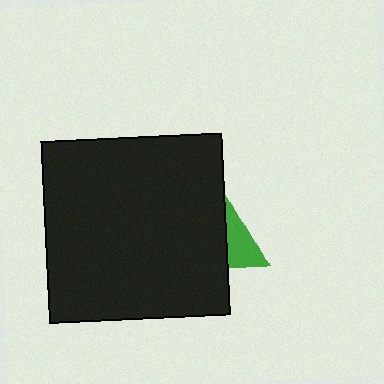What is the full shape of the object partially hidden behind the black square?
The partially hidden object is a green triangle.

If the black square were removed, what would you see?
You would see the complete green triangle.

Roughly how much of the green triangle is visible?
A small part of it is visible (roughly 31%).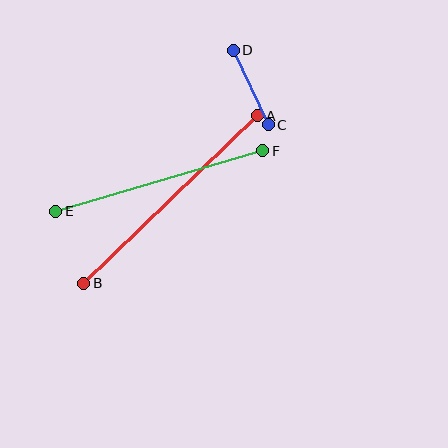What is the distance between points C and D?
The distance is approximately 82 pixels.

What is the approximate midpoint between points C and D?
The midpoint is at approximately (251, 87) pixels.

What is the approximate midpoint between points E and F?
The midpoint is at approximately (159, 181) pixels.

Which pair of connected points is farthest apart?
Points A and B are farthest apart.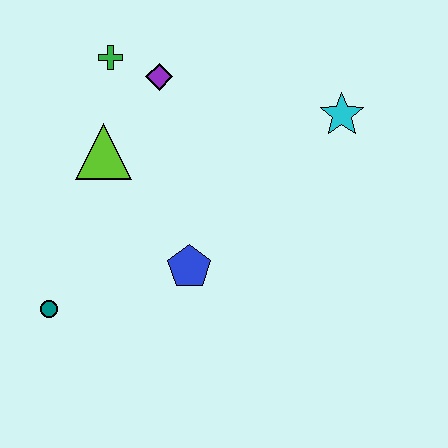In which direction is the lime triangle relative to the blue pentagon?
The lime triangle is above the blue pentagon.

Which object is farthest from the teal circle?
The cyan star is farthest from the teal circle.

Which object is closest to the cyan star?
The purple diamond is closest to the cyan star.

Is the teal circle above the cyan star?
No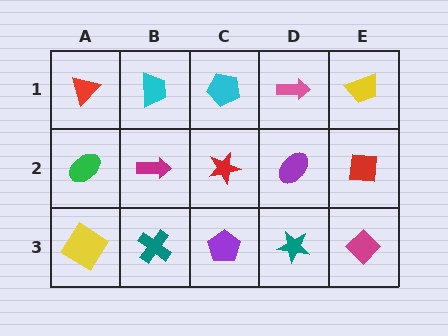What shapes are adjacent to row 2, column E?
A yellow trapezoid (row 1, column E), a magenta diamond (row 3, column E), a purple ellipse (row 2, column D).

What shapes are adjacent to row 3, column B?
A magenta arrow (row 2, column B), a yellow diamond (row 3, column A), a purple pentagon (row 3, column C).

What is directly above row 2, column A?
A red triangle.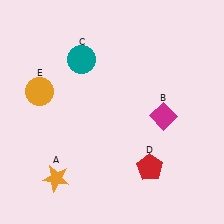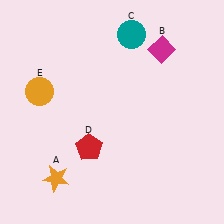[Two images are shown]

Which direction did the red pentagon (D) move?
The red pentagon (D) moved left.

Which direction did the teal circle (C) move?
The teal circle (C) moved right.